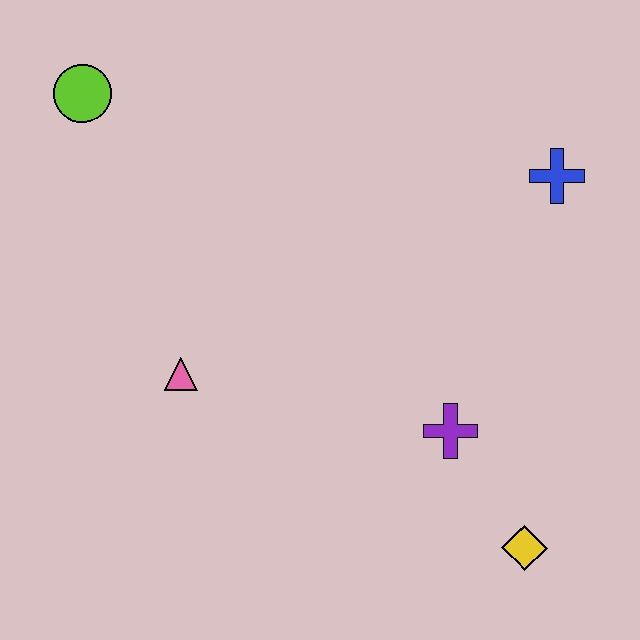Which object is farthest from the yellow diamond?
The lime circle is farthest from the yellow diamond.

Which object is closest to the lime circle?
The pink triangle is closest to the lime circle.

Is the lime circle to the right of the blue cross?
No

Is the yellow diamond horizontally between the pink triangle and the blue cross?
Yes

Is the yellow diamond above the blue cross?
No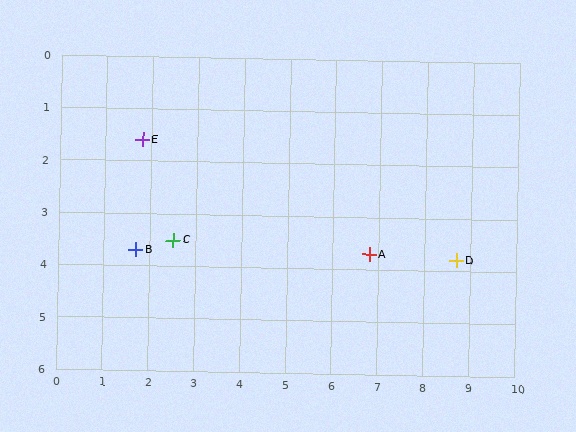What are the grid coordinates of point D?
Point D is at approximately (8.7, 3.8).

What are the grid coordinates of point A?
Point A is at approximately (6.8, 3.7).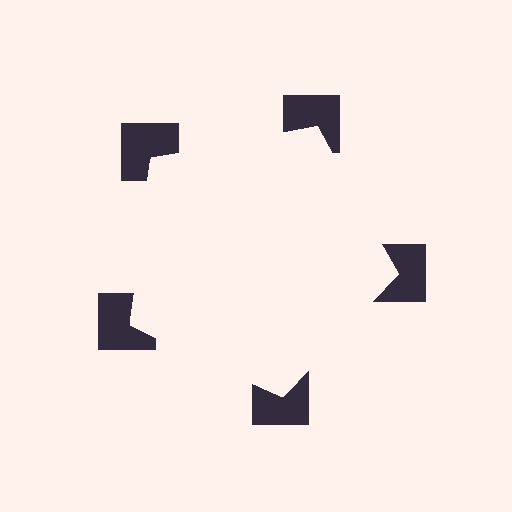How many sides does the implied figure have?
5 sides.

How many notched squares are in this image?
There are 5 — one at each vertex of the illusory pentagon.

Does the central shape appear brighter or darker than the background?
It typically appears slightly brighter than the background, even though no actual brightness change is drawn.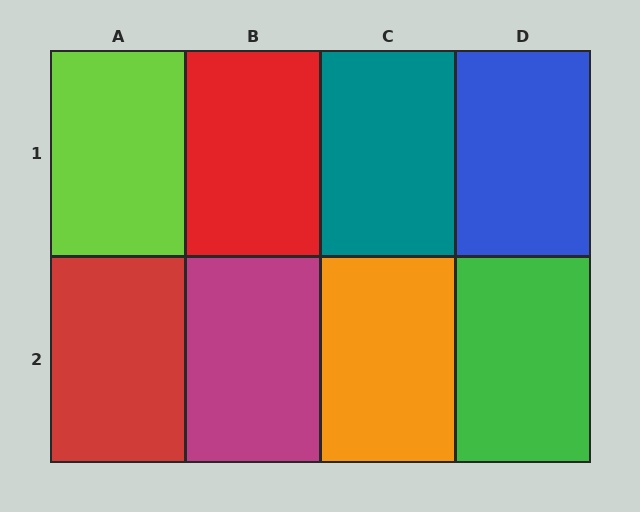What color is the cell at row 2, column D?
Green.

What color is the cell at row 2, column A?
Red.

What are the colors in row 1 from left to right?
Lime, red, teal, blue.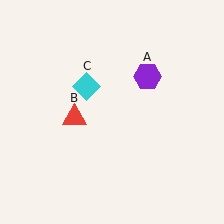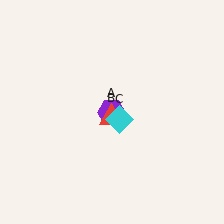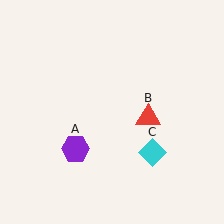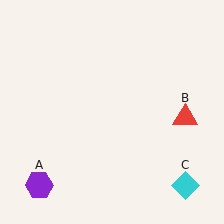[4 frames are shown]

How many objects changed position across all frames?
3 objects changed position: purple hexagon (object A), red triangle (object B), cyan diamond (object C).